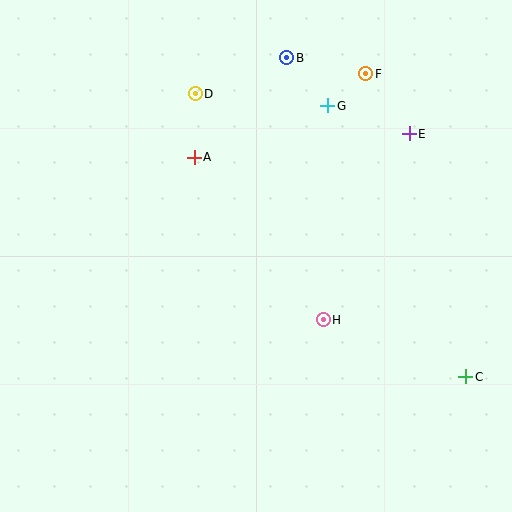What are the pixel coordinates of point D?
Point D is at (195, 94).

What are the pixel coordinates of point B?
Point B is at (287, 58).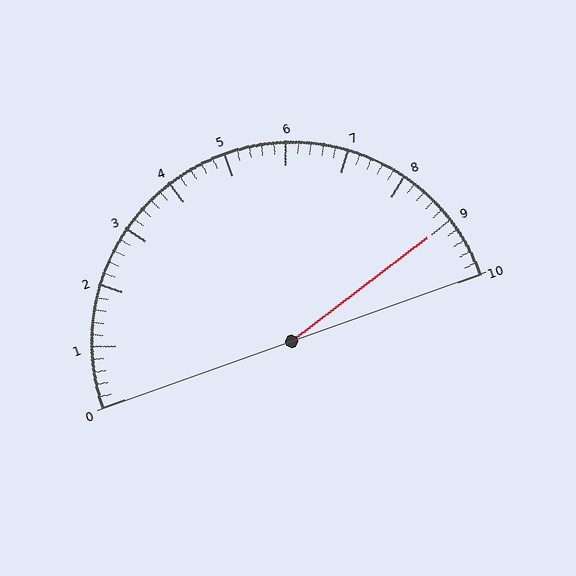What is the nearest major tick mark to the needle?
The nearest major tick mark is 9.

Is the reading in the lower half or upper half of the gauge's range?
The reading is in the upper half of the range (0 to 10).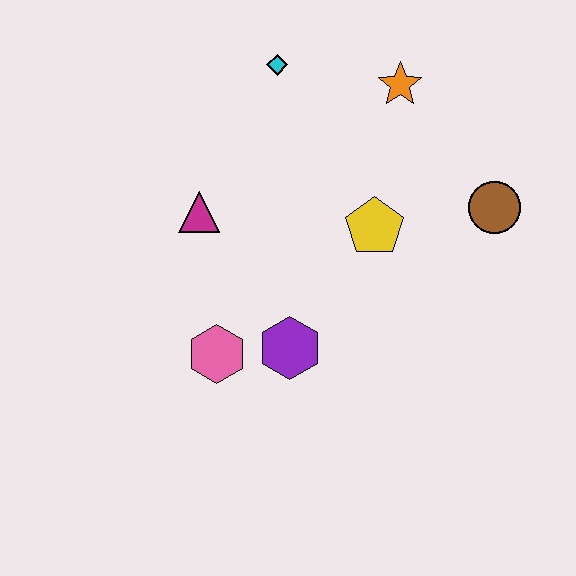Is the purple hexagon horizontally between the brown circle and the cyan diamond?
Yes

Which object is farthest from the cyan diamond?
The pink hexagon is farthest from the cyan diamond.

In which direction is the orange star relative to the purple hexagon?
The orange star is above the purple hexagon.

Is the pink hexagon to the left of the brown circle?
Yes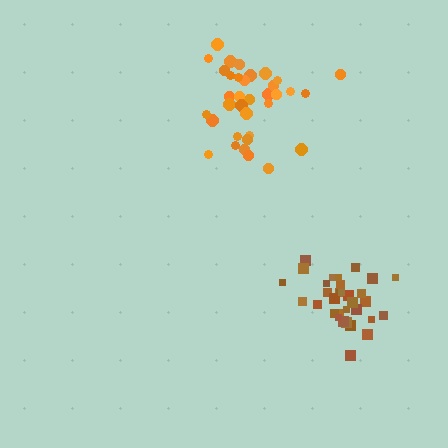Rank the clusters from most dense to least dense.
brown, orange.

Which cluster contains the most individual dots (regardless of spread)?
Orange (35).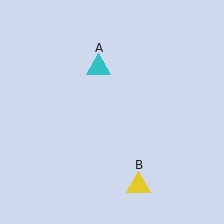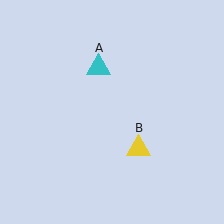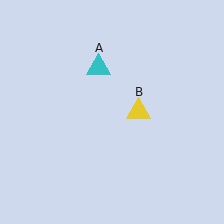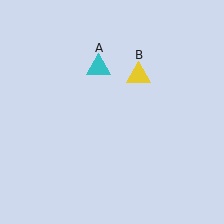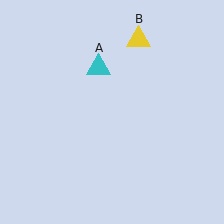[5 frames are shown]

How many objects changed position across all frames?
1 object changed position: yellow triangle (object B).